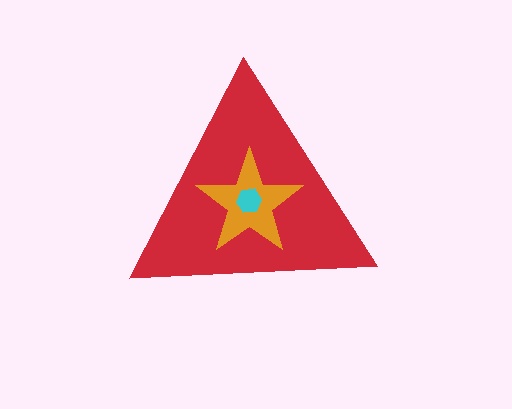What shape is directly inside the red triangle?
The orange star.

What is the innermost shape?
The cyan hexagon.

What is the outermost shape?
The red triangle.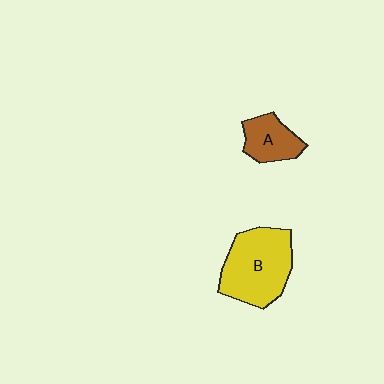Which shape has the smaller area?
Shape A (brown).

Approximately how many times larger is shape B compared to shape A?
Approximately 2.0 times.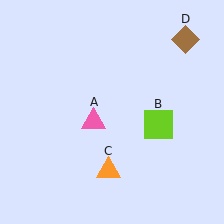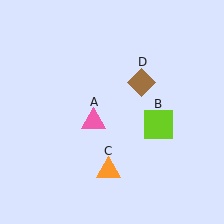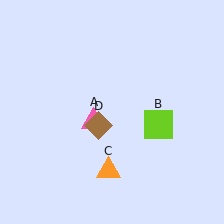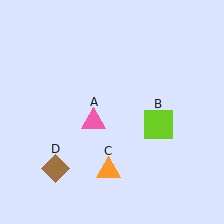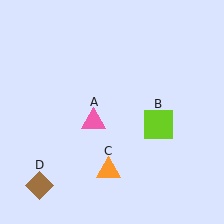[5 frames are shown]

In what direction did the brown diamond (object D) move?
The brown diamond (object D) moved down and to the left.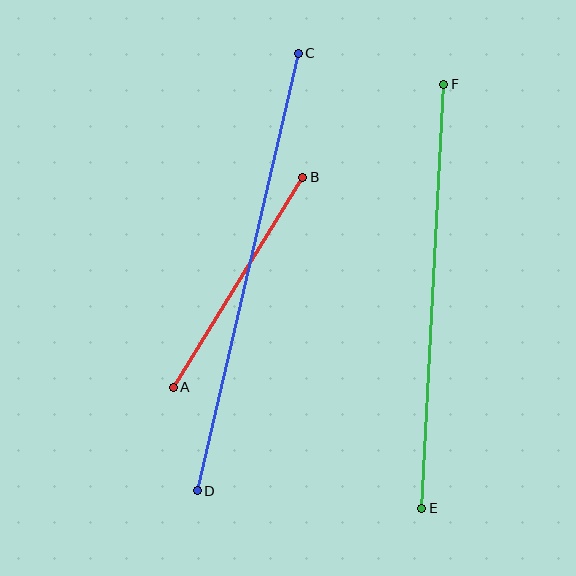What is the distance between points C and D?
The distance is approximately 449 pixels.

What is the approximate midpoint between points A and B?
The midpoint is at approximately (238, 282) pixels.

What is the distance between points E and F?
The distance is approximately 425 pixels.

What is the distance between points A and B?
The distance is approximately 247 pixels.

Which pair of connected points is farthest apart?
Points C and D are farthest apart.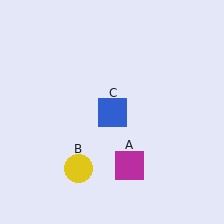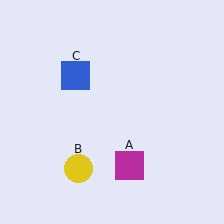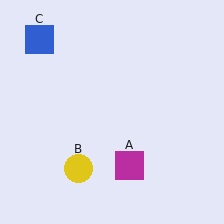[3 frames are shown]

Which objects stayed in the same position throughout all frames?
Magenta square (object A) and yellow circle (object B) remained stationary.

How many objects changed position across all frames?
1 object changed position: blue square (object C).